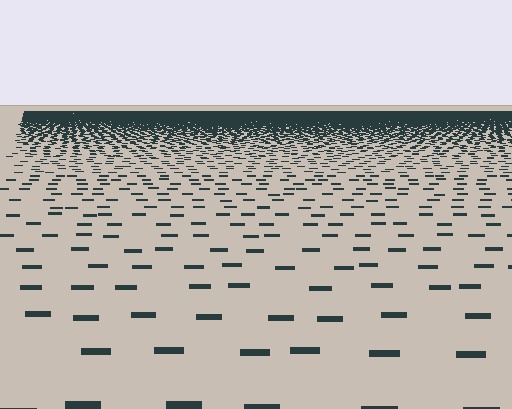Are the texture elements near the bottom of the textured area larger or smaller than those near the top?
Larger. Near the bottom, elements are closer to the viewer and appear at a bigger on-screen size.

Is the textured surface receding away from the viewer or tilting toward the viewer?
The surface is receding away from the viewer. Texture elements get smaller and denser toward the top.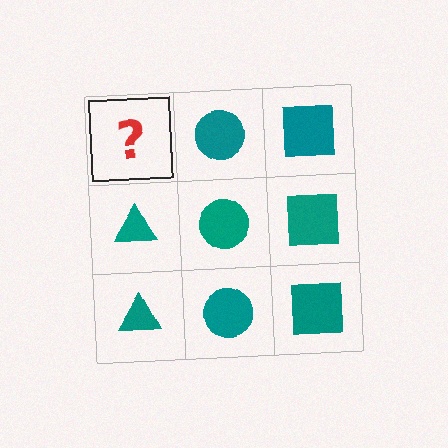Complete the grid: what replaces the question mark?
The question mark should be replaced with a teal triangle.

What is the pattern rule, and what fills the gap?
The rule is that each column has a consistent shape. The gap should be filled with a teal triangle.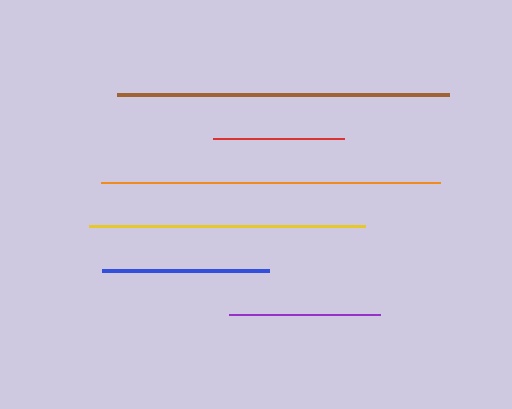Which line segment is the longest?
The orange line is the longest at approximately 339 pixels.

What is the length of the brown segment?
The brown segment is approximately 332 pixels long.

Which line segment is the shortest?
The red line is the shortest at approximately 131 pixels.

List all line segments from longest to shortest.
From longest to shortest: orange, brown, yellow, blue, purple, red.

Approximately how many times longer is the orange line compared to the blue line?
The orange line is approximately 2.0 times the length of the blue line.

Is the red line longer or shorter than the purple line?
The purple line is longer than the red line.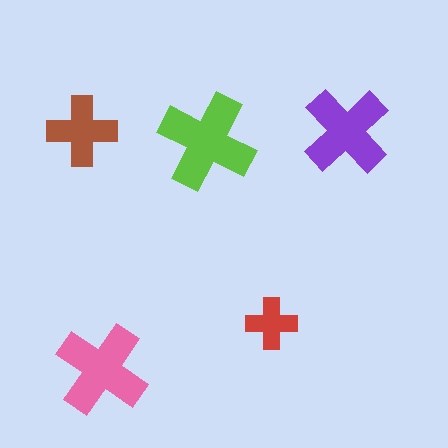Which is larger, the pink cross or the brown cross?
The pink one.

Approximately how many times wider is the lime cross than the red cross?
About 2 times wider.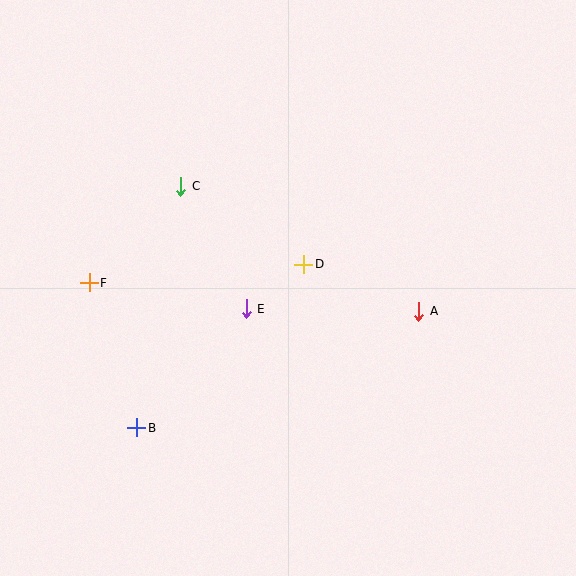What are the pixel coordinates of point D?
Point D is at (304, 264).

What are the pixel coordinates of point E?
Point E is at (246, 309).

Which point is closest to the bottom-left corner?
Point B is closest to the bottom-left corner.